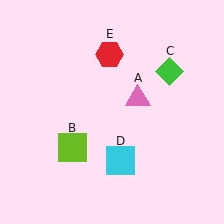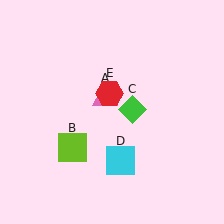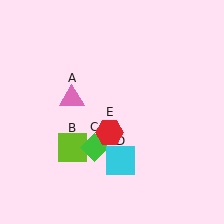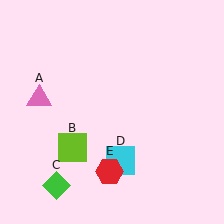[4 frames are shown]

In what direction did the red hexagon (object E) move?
The red hexagon (object E) moved down.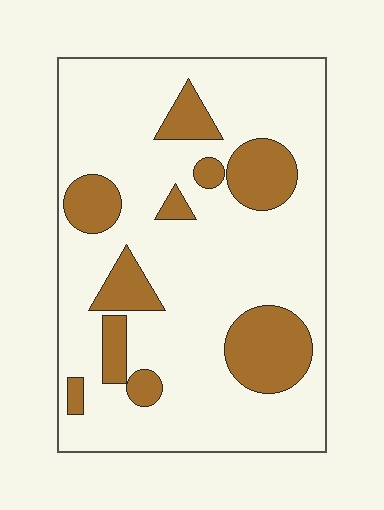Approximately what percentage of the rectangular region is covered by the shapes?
Approximately 20%.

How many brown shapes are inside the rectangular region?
10.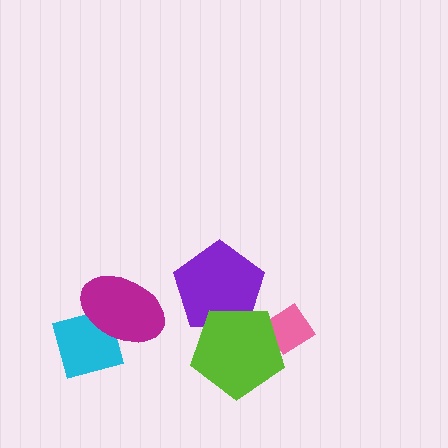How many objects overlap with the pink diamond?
1 object overlaps with the pink diamond.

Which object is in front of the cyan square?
The magenta ellipse is in front of the cyan square.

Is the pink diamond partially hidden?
Yes, it is partially covered by another shape.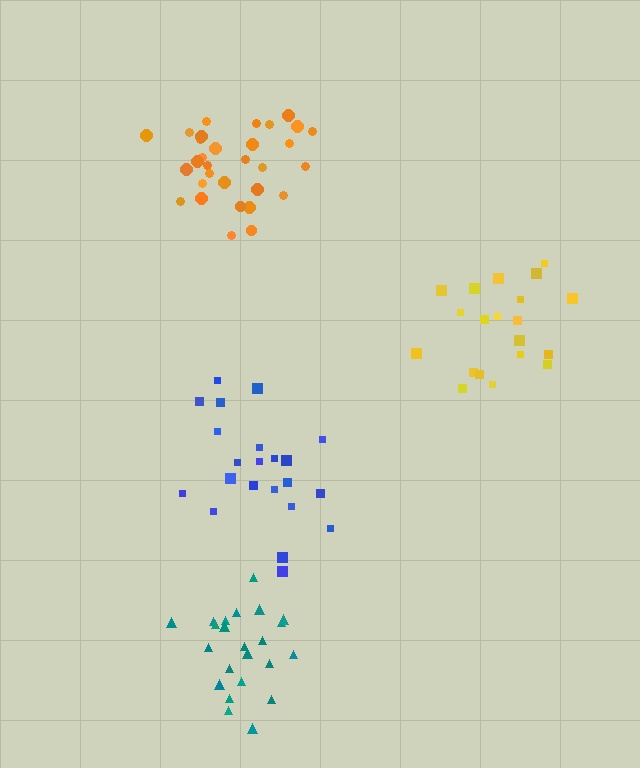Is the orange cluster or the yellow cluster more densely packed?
Orange.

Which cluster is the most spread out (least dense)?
Blue.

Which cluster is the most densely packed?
Orange.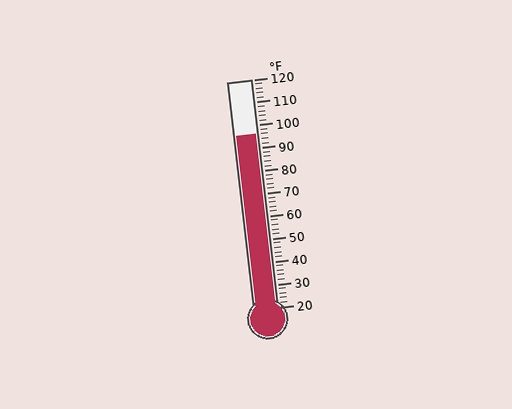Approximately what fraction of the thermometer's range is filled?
The thermometer is filled to approximately 75% of its range.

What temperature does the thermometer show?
The thermometer shows approximately 96°F.